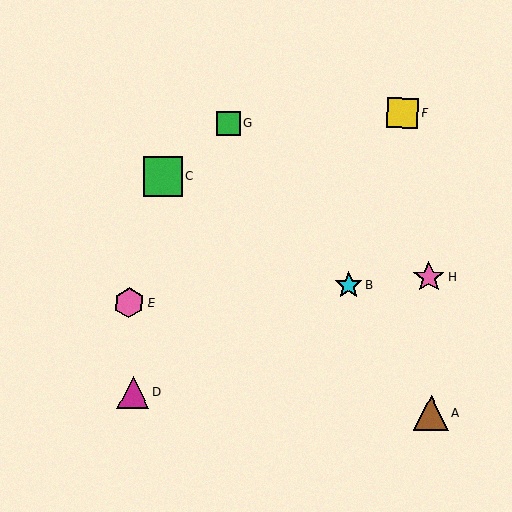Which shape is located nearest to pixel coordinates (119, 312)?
The pink hexagon (labeled E) at (129, 302) is nearest to that location.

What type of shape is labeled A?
Shape A is a brown triangle.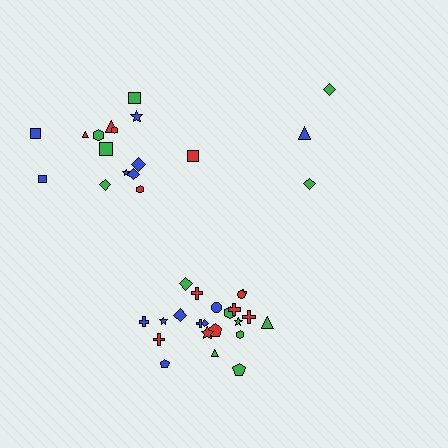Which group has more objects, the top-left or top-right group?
The top-left group.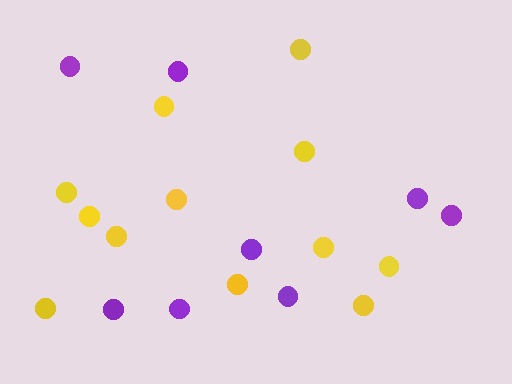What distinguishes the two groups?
There are 2 groups: one group of yellow circles (12) and one group of purple circles (8).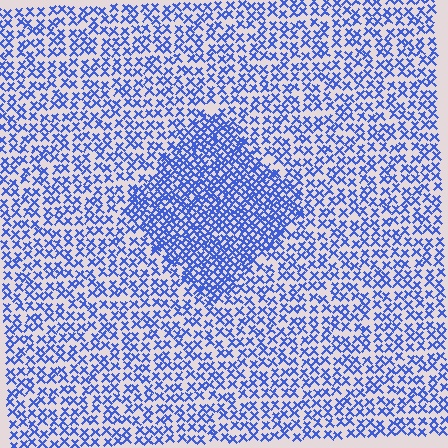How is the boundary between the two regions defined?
The boundary is defined by a change in element density (approximately 1.9x ratio). All elements are the same color, size, and shape.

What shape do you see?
I see a diamond.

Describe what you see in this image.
The image contains small blue elements arranged at two different densities. A diamond-shaped region is visible where the elements are more densely packed than the surrounding area.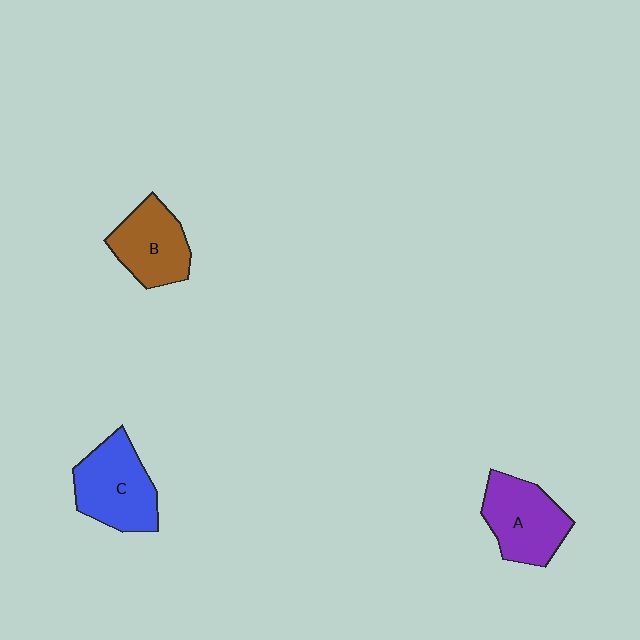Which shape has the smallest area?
Shape B (brown).